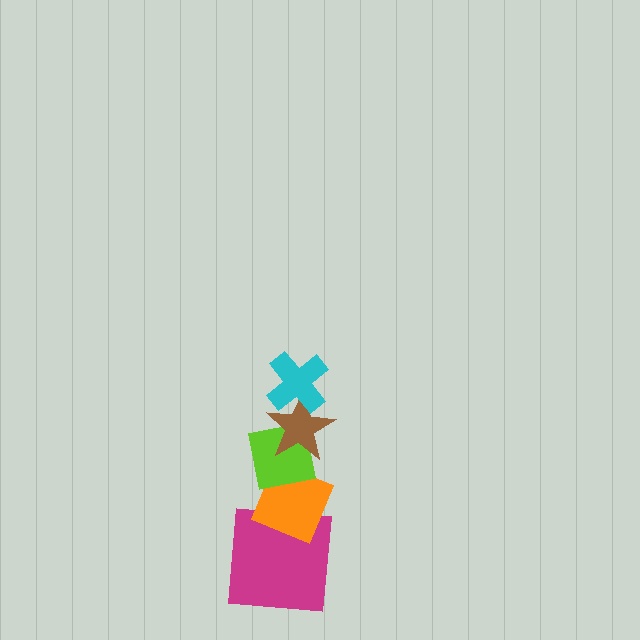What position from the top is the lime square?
The lime square is 3rd from the top.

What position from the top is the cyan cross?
The cyan cross is 1st from the top.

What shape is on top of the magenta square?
The orange diamond is on top of the magenta square.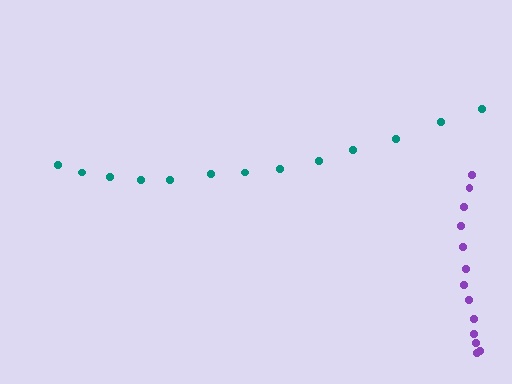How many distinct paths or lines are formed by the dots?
There are 2 distinct paths.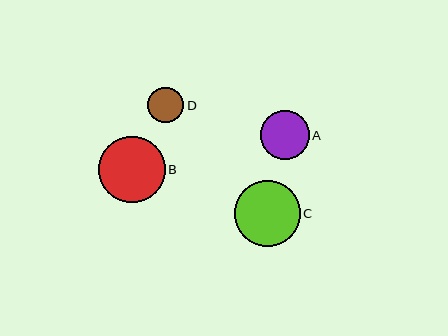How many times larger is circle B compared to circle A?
Circle B is approximately 1.4 times the size of circle A.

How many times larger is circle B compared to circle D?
Circle B is approximately 1.8 times the size of circle D.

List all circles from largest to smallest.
From largest to smallest: B, C, A, D.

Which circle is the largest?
Circle B is the largest with a size of approximately 66 pixels.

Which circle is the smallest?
Circle D is the smallest with a size of approximately 36 pixels.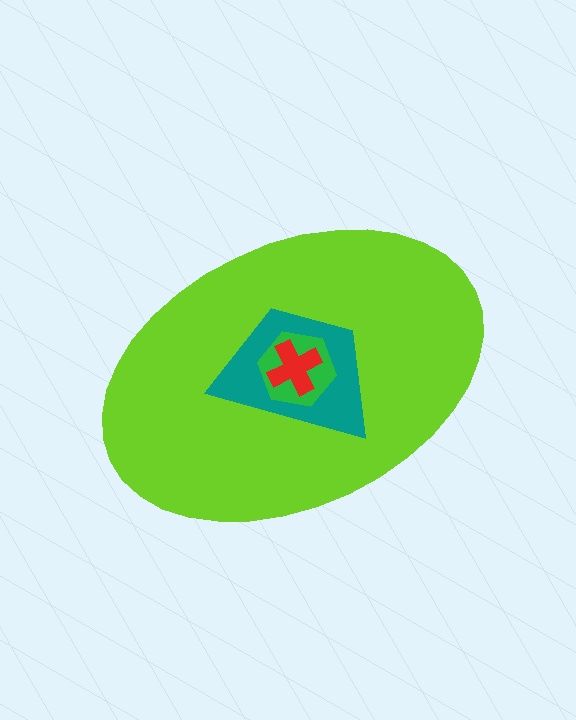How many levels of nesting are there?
4.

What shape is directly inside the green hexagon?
The red cross.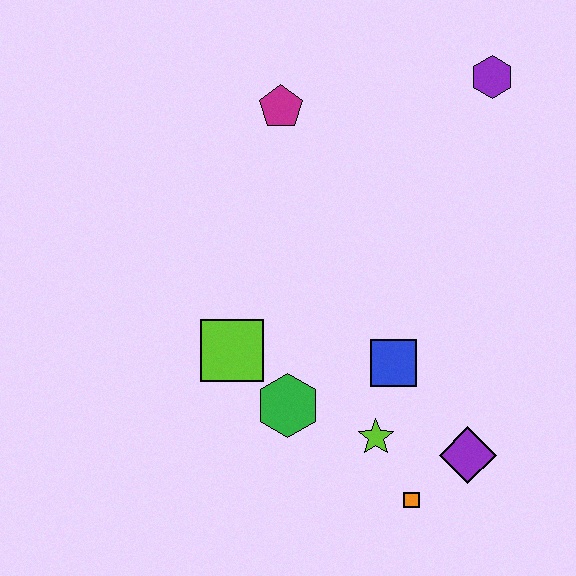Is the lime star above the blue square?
No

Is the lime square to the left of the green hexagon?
Yes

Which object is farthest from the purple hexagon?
The orange square is farthest from the purple hexagon.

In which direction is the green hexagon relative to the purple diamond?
The green hexagon is to the left of the purple diamond.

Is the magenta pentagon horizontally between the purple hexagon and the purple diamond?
No